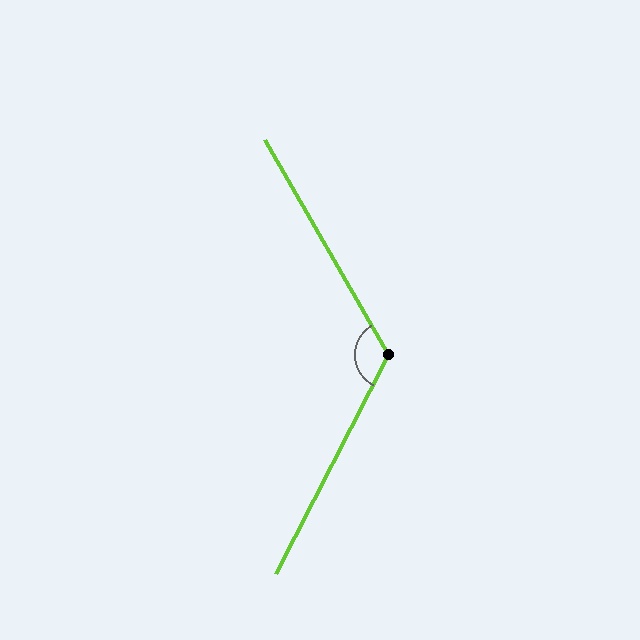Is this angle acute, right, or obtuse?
It is obtuse.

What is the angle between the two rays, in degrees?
Approximately 123 degrees.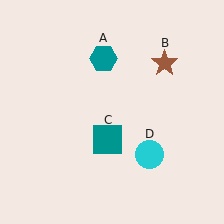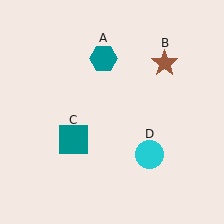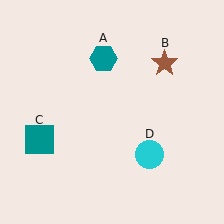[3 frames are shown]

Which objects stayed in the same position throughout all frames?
Teal hexagon (object A) and brown star (object B) and cyan circle (object D) remained stationary.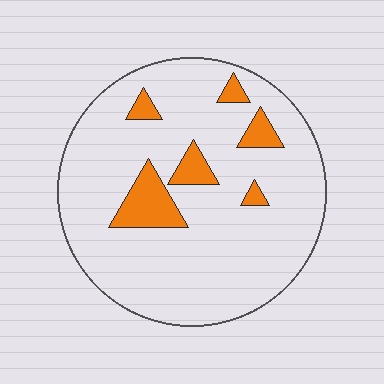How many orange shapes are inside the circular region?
6.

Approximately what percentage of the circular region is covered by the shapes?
Approximately 10%.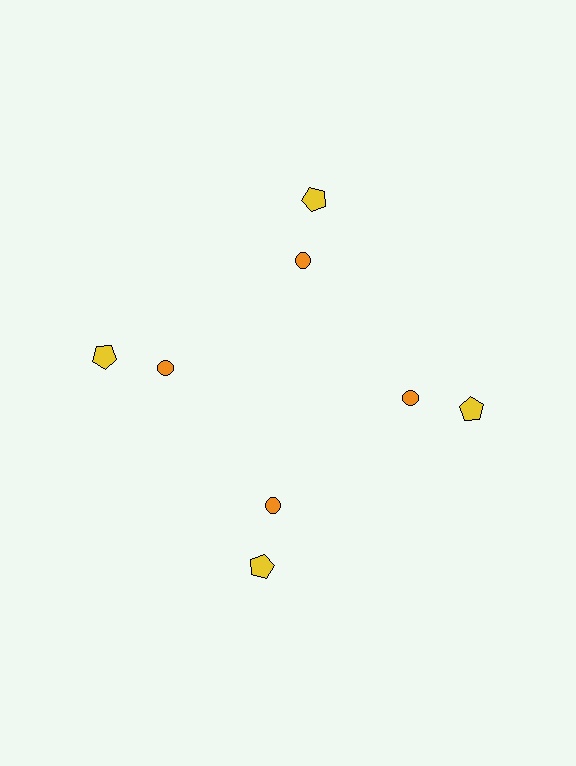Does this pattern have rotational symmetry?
Yes, this pattern has 4-fold rotational symmetry. It looks the same after rotating 90 degrees around the center.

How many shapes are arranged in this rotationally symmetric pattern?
There are 8 shapes, arranged in 4 groups of 2.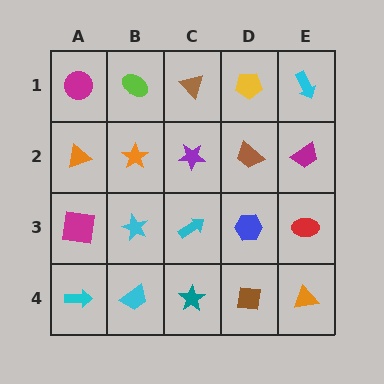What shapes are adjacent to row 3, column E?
A magenta trapezoid (row 2, column E), an orange triangle (row 4, column E), a blue hexagon (row 3, column D).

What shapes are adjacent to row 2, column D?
A yellow pentagon (row 1, column D), a blue hexagon (row 3, column D), a purple star (row 2, column C), a magenta trapezoid (row 2, column E).